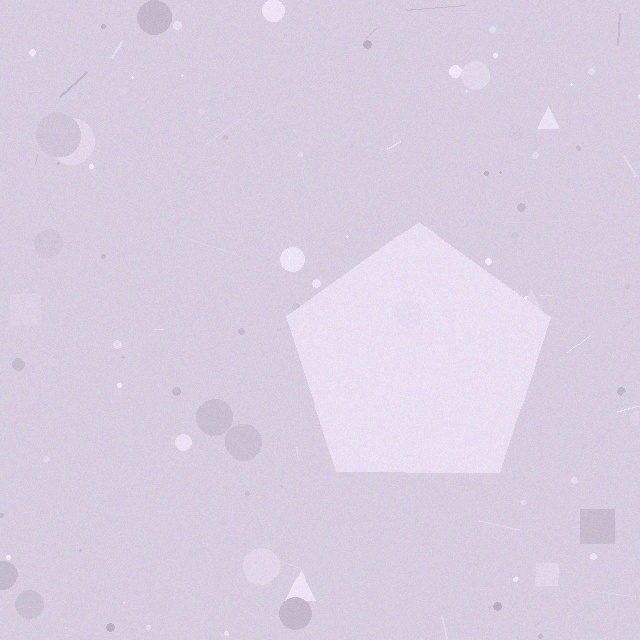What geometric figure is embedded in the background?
A pentagon is embedded in the background.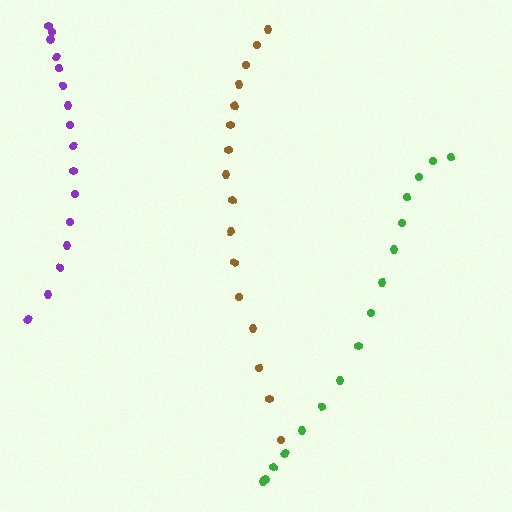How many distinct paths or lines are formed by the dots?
There are 3 distinct paths.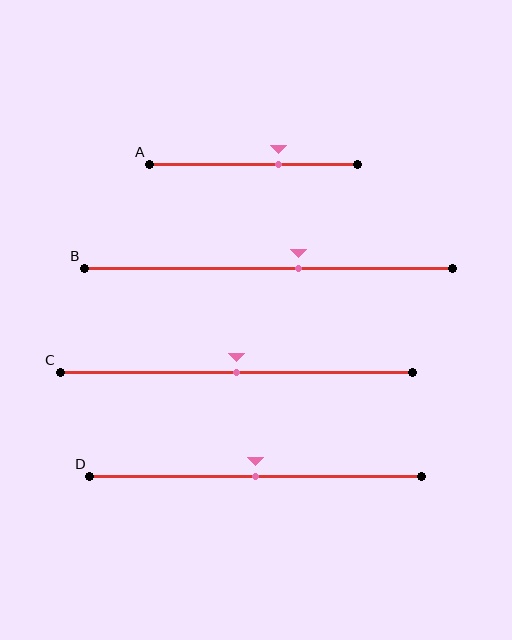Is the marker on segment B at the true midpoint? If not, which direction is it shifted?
No, the marker on segment B is shifted to the right by about 8% of the segment length.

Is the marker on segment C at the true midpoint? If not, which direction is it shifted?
Yes, the marker on segment C is at the true midpoint.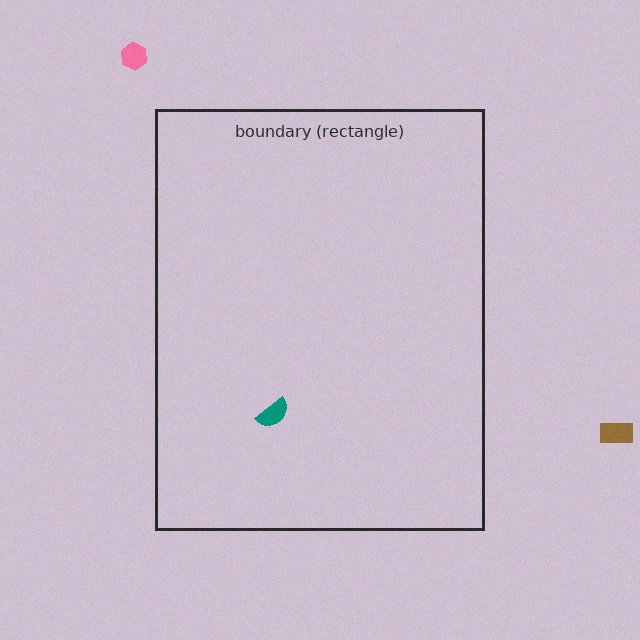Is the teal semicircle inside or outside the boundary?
Inside.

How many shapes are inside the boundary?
1 inside, 2 outside.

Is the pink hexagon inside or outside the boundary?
Outside.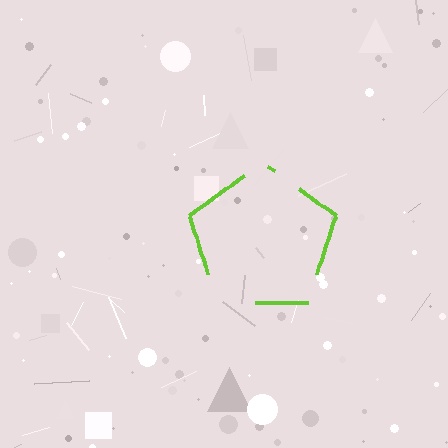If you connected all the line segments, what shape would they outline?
They would outline a pentagon.